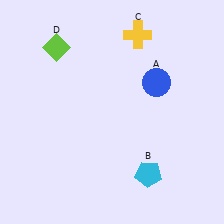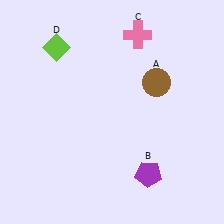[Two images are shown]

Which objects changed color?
A changed from blue to brown. B changed from cyan to purple. C changed from yellow to pink.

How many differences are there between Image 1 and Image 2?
There are 3 differences between the two images.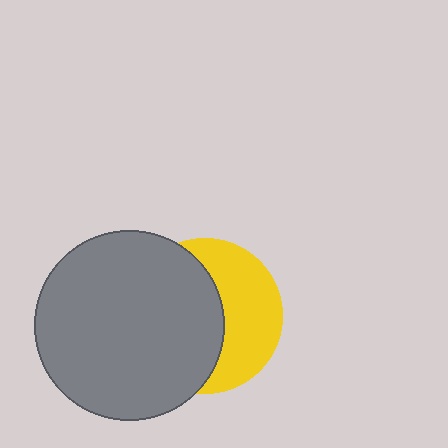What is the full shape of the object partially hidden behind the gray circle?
The partially hidden object is a yellow circle.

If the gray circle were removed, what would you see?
You would see the complete yellow circle.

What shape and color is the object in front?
The object in front is a gray circle.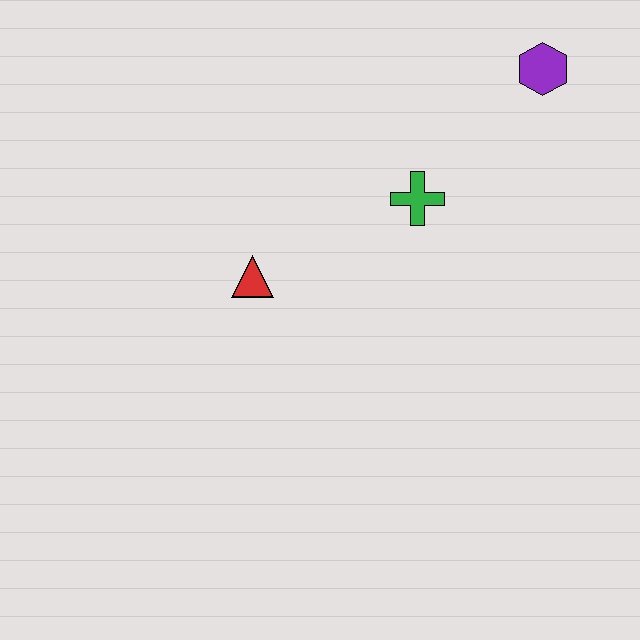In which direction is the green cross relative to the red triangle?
The green cross is to the right of the red triangle.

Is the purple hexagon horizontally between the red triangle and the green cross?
No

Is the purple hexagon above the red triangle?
Yes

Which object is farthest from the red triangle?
The purple hexagon is farthest from the red triangle.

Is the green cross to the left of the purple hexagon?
Yes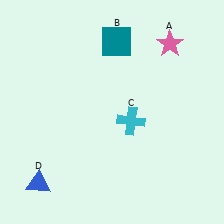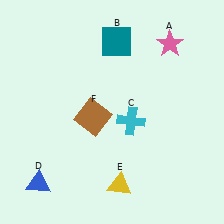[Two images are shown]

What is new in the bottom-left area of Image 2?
A brown square (F) was added in the bottom-left area of Image 2.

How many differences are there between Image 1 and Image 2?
There are 2 differences between the two images.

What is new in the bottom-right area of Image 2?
A yellow triangle (E) was added in the bottom-right area of Image 2.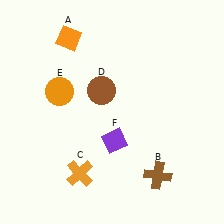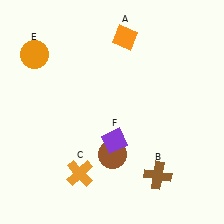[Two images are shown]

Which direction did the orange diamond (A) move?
The orange diamond (A) moved right.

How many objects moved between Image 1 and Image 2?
3 objects moved between the two images.